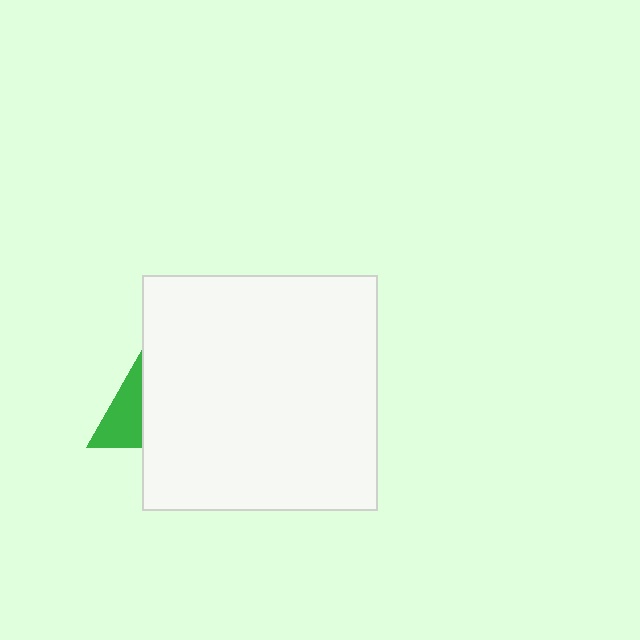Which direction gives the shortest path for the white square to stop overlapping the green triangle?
Moving right gives the shortest separation.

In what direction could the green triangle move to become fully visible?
The green triangle could move left. That would shift it out from behind the white square entirely.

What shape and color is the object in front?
The object in front is a white square.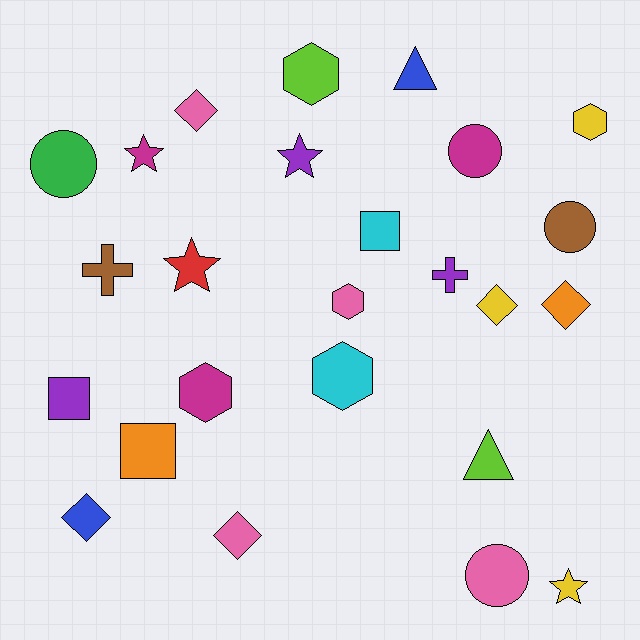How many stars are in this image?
There are 4 stars.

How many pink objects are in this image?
There are 4 pink objects.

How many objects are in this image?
There are 25 objects.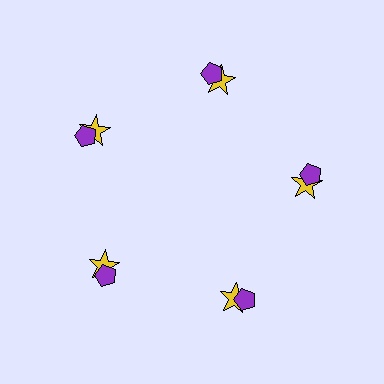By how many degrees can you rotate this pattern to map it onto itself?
The pattern maps onto itself every 72 degrees of rotation.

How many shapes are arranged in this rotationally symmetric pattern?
There are 10 shapes, arranged in 5 groups of 2.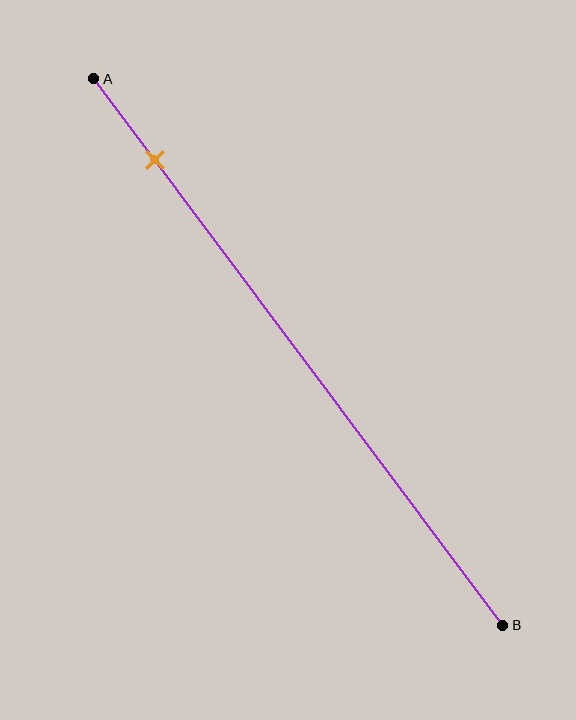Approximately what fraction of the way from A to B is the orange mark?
The orange mark is approximately 15% of the way from A to B.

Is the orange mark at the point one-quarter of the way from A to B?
No, the mark is at about 15% from A, not at the 25% one-quarter point.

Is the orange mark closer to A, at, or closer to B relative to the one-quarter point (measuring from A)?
The orange mark is closer to point A than the one-quarter point of segment AB.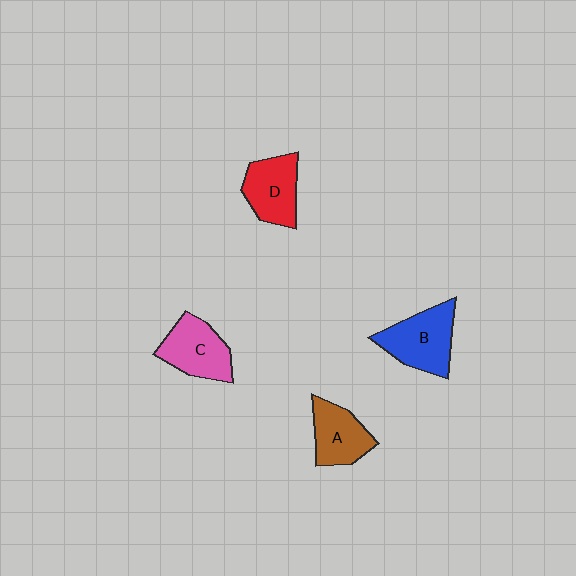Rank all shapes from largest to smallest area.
From largest to smallest: B (blue), C (pink), D (red), A (brown).